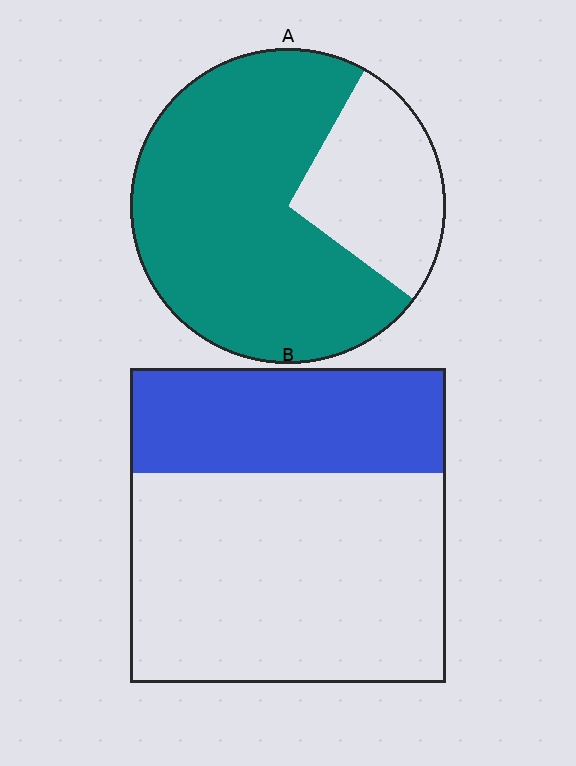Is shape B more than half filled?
No.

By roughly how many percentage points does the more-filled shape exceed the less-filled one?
By roughly 40 percentage points (A over B).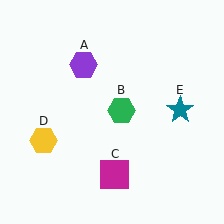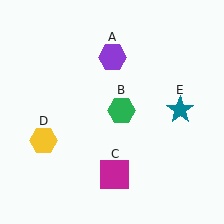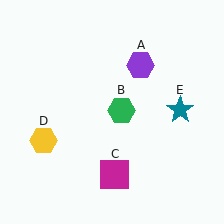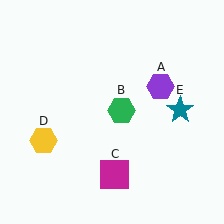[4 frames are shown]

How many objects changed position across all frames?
1 object changed position: purple hexagon (object A).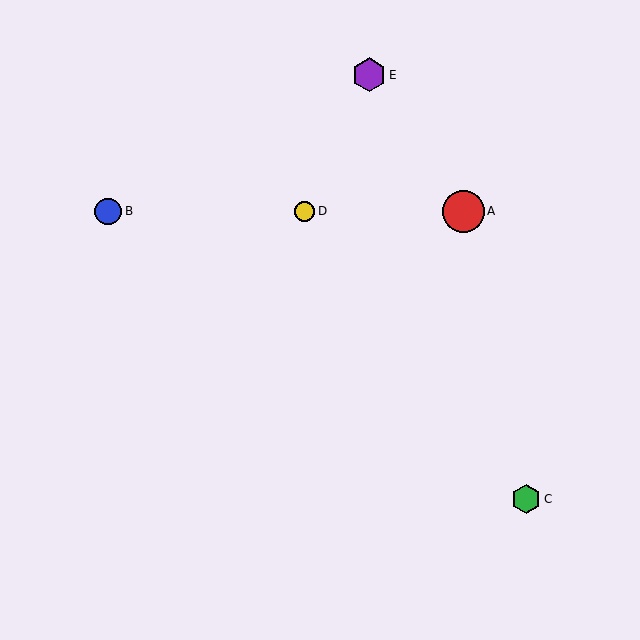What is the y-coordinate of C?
Object C is at y≈499.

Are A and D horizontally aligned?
Yes, both are at y≈211.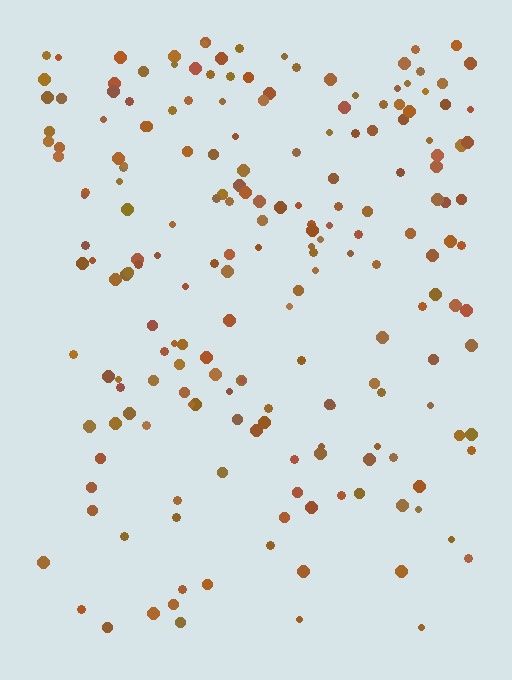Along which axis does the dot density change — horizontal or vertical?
Vertical.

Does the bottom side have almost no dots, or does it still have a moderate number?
Still a moderate number, just noticeably fewer than the top.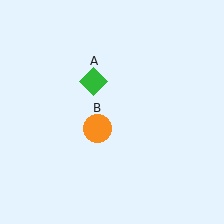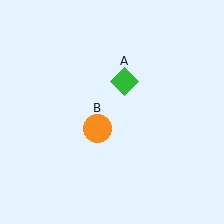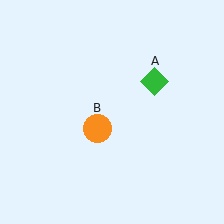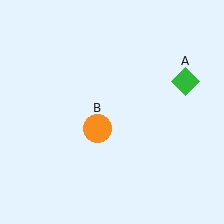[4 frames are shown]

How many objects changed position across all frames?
1 object changed position: green diamond (object A).